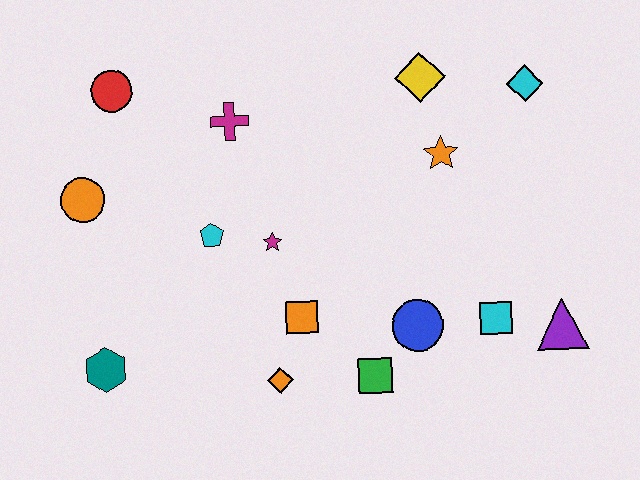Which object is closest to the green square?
The blue circle is closest to the green square.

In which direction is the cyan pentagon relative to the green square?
The cyan pentagon is to the left of the green square.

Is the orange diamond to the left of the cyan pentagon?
No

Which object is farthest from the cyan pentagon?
The purple triangle is farthest from the cyan pentagon.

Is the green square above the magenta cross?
No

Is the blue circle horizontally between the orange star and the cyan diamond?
No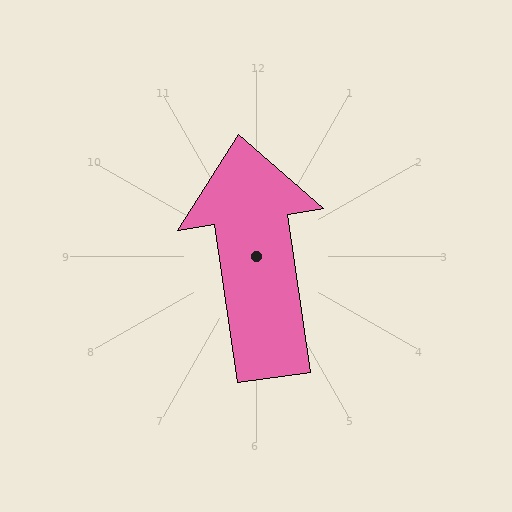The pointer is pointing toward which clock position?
Roughly 12 o'clock.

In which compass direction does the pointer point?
North.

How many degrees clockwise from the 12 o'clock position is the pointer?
Approximately 352 degrees.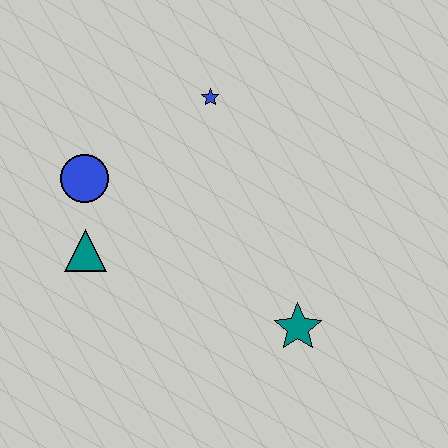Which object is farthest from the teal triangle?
The teal star is farthest from the teal triangle.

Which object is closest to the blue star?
The blue circle is closest to the blue star.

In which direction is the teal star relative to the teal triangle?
The teal star is to the right of the teal triangle.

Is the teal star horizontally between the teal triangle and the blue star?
No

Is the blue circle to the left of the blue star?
Yes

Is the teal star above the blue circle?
No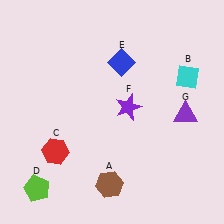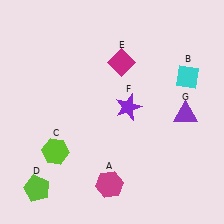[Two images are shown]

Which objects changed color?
A changed from brown to magenta. C changed from red to lime. E changed from blue to magenta.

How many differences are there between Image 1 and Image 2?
There are 3 differences between the two images.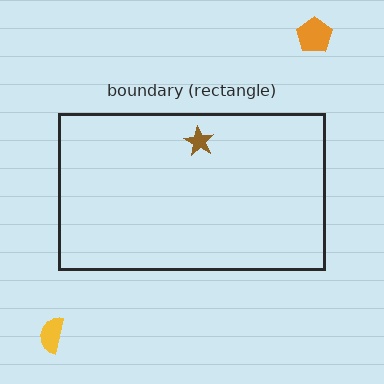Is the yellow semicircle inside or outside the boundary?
Outside.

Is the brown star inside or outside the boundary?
Inside.